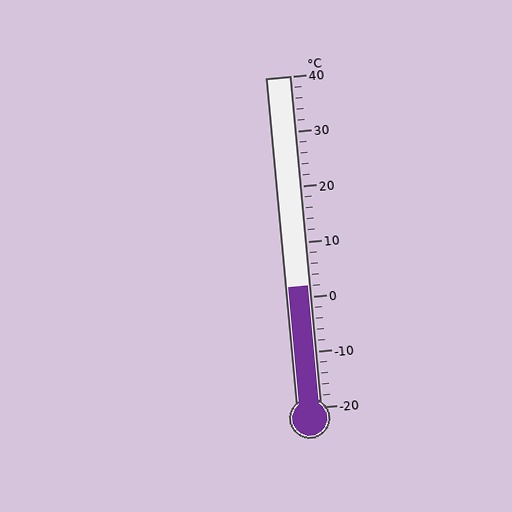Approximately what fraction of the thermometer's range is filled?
The thermometer is filled to approximately 35% of its range.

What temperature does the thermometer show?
The thermometer shows approximately 2°C.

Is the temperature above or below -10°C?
The temperature is above -10°C.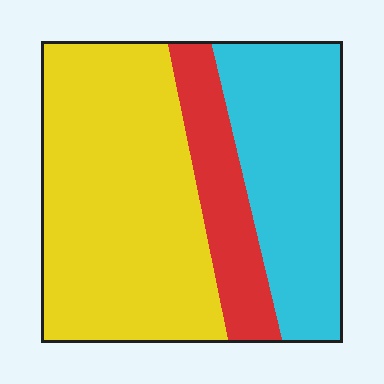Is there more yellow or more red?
Yellow.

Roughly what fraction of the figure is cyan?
Cyan covers about 30% of the figure.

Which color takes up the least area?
Red, at roughly 15%.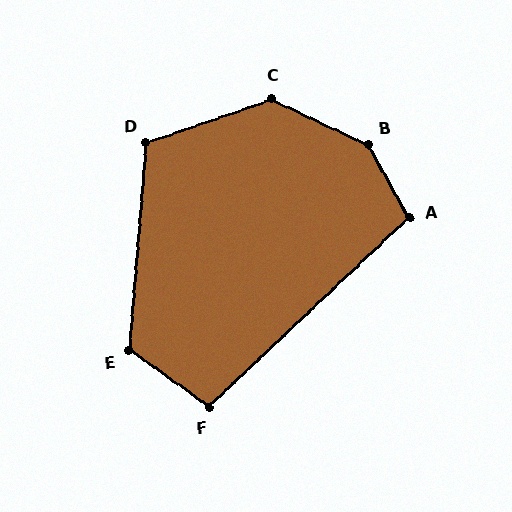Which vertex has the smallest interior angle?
F, at approximately 101 degrees.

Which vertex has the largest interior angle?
B, at approximately 145 degrees.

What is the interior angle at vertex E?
Approximately 121 degrees (obtuse).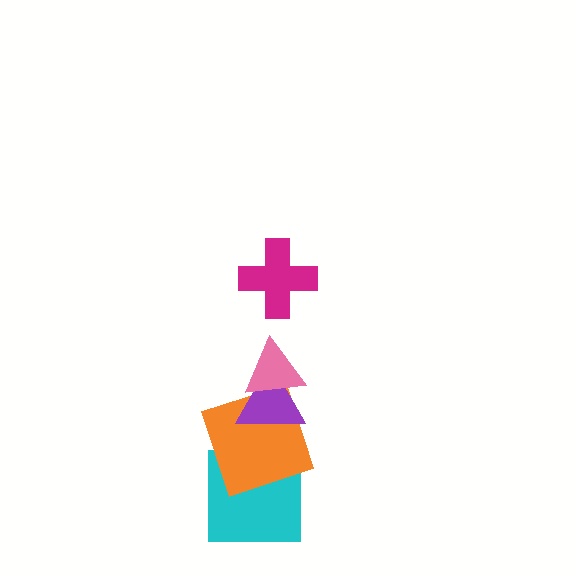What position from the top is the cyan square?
The cyan square is 5th from the top.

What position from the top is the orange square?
The orange square is 4th from the top.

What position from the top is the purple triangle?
The purple triangle is 3rd from the top.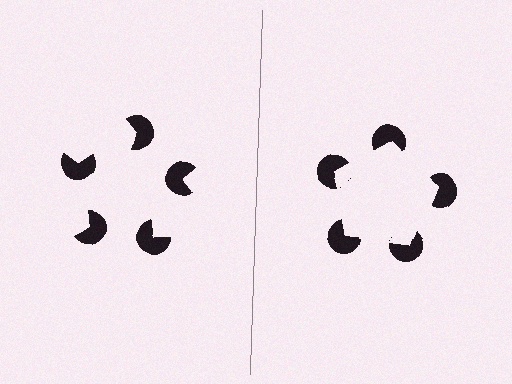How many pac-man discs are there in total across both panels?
10 — 5 on each side.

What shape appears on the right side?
An illusory pentagon.